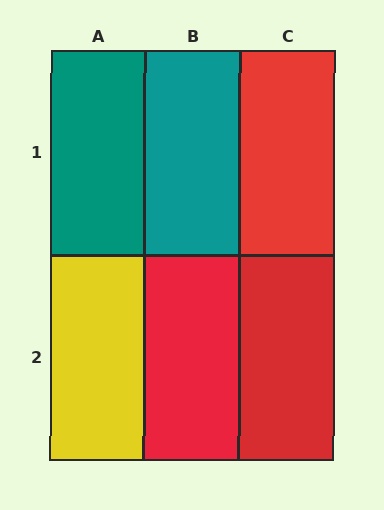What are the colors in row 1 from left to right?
Teal, teal, red.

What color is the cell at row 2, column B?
Red.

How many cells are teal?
2 cells are teal.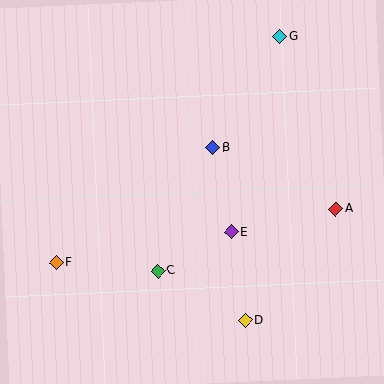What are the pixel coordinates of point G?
Point G is at (280, 37).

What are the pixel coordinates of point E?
Point E is at (231, 232).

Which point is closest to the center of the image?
Point B at (213, 148) is closest to the center.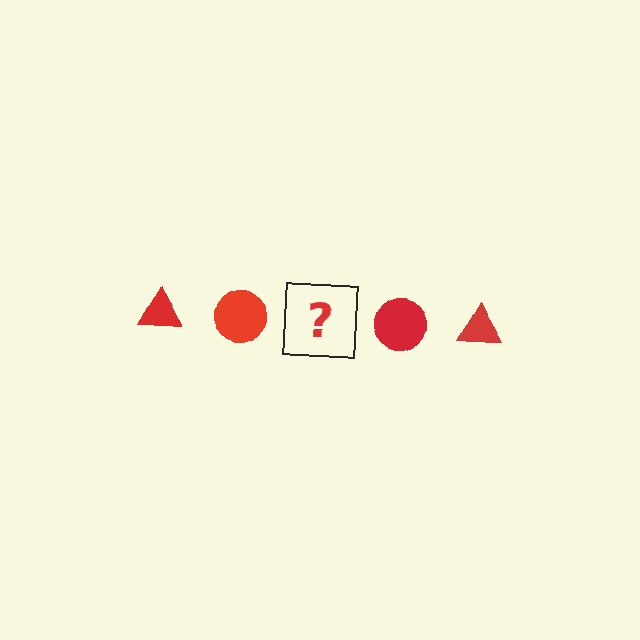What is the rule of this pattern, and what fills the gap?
The rule is that the pattern cycles through triangle, circle shapes in red. The gap should be filled with a red triangle.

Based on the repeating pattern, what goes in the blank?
The blank should be a red triangle.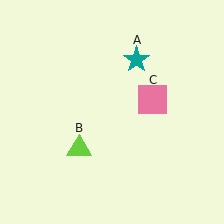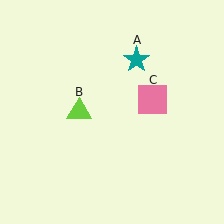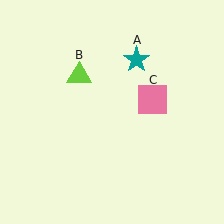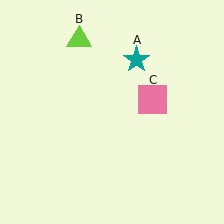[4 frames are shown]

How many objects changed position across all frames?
1 object changed position: lime triangle (object B).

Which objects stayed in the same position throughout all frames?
Teal star (object A) and pink square (object C) remained stationary.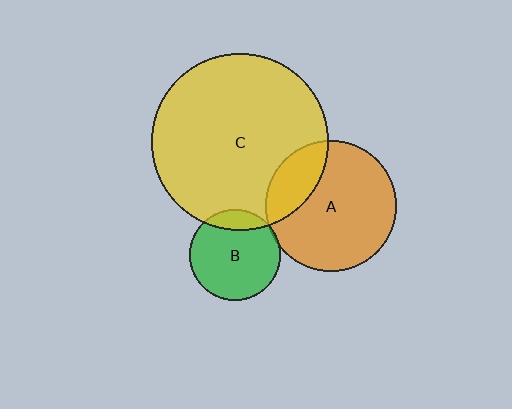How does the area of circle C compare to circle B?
Approximately 3.8 times.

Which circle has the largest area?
Circle C (yellow).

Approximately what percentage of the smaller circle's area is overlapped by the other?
Approximately 5%.